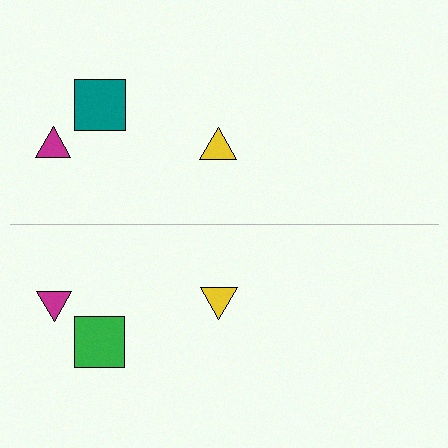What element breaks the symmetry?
The green square on the bottom side breaks the symmetry — its mirror counterpart is teal.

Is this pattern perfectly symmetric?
No, the pattern is not perfectly symmetric. The green square on the bottom side breaks the symmetry — its mirror counterpart is teal.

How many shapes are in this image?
There are 6 shapes in this image.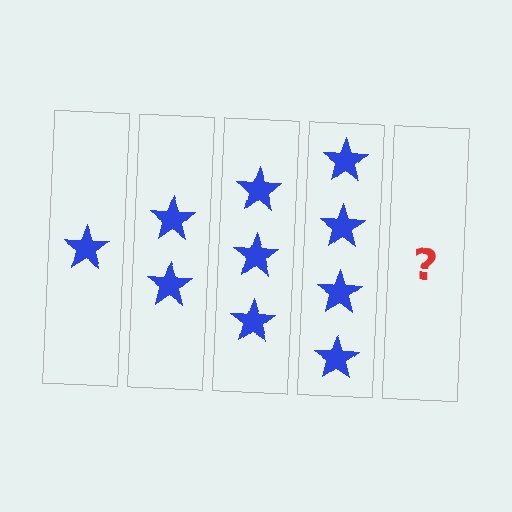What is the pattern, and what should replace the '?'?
The pattern is that each step adds one more star. The '?' should be 5 stars.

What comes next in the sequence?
The next element should be 5 stars.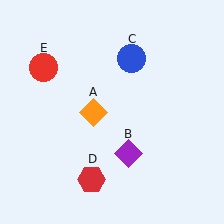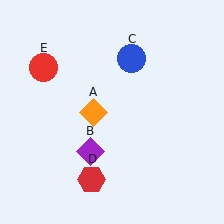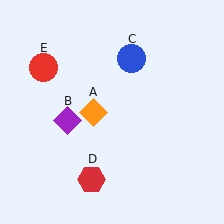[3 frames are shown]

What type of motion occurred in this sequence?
The purple diamond (object B) rotated clockwise around the center of the scene.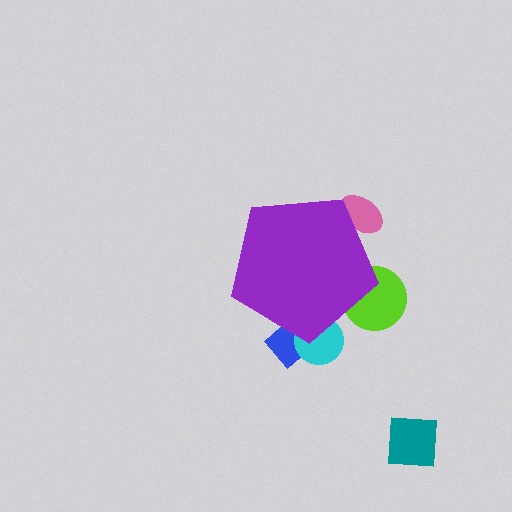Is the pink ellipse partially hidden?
Yes, the pink ellipse is partially hidden behind the purple pentagon.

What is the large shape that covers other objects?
A purple pentagon.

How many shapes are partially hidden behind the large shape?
4 shapes are partially hidden.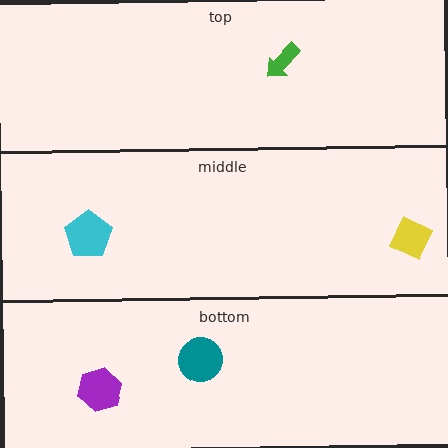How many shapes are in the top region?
1.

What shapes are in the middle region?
The yellow diamond, the cyan pentagon.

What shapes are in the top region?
The green arrow.